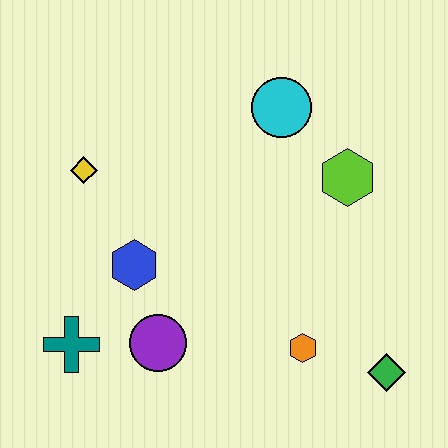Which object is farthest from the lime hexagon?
The teal cross is farthest from the lime hexagon.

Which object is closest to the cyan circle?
The lime hexagon is closest to the cyan circle.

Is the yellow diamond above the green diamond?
Yes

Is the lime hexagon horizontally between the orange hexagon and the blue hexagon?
No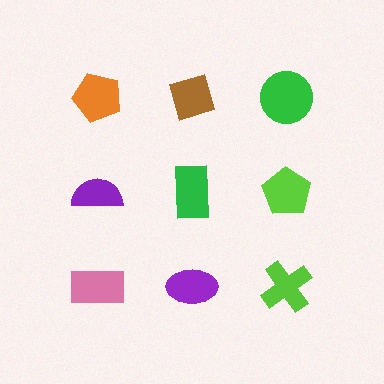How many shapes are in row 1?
3 shapes.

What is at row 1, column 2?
A brown diamond.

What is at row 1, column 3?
A green circle.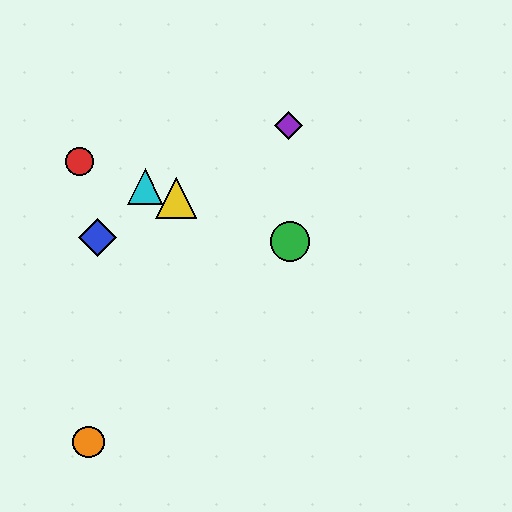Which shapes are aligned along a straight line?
The red circle, the green circle, the yellow triangle, the cyan triangle are aligned along a straight line.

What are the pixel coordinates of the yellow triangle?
The yellow triangle is at (176, 198).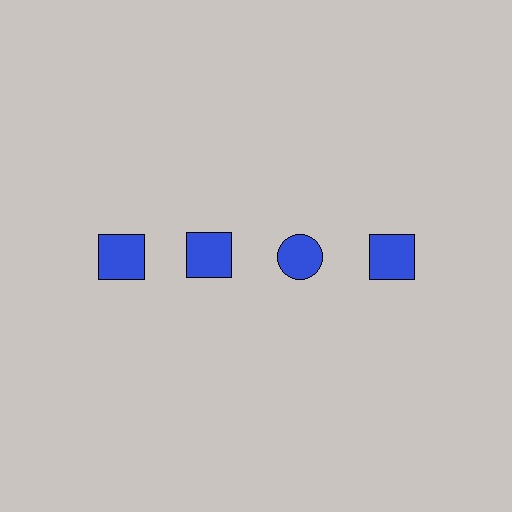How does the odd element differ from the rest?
It has a different shape: circle instead of square.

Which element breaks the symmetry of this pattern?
The blue circle in the top row, center column breaks the symmetry. All other shapes are blue squares.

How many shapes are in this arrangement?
There are 4 shapes arranged in a grid pattern.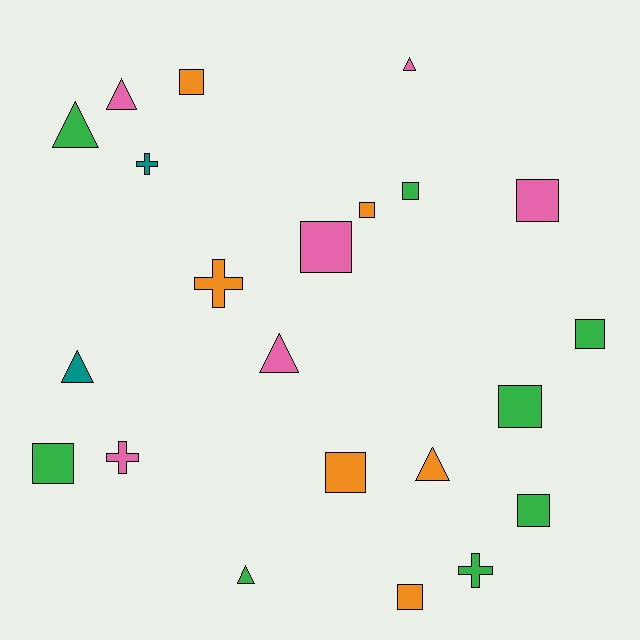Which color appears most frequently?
Green, with 8 objects.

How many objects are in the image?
There are 22 objects.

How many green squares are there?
There are 5 green squares.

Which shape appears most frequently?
Square, with 11 objects.